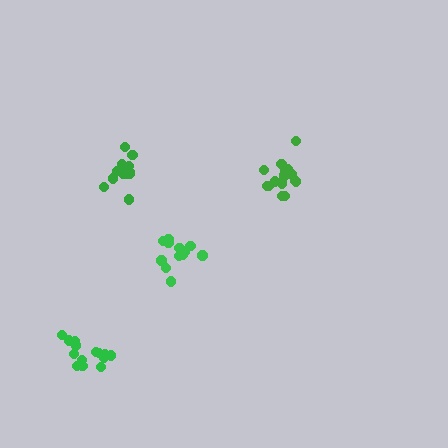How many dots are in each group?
Group 1: 14 dots, Group 2: 17 dots, Group 3: 13 dots, Group 4: 13 dots (57 total).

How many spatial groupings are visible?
There are 4 spatial groupings.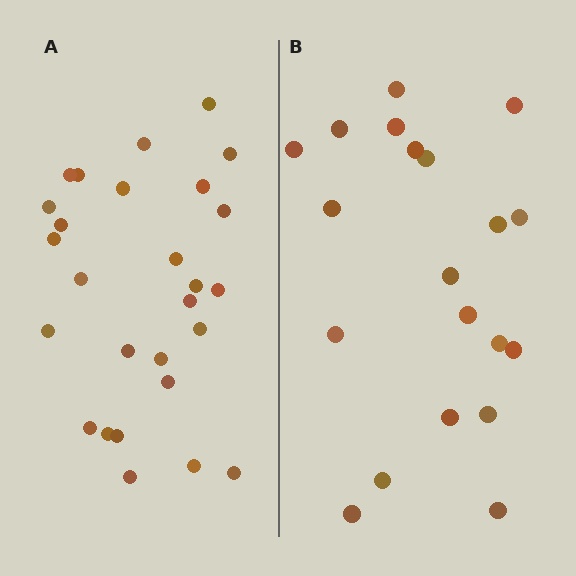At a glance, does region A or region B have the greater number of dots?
Region A (the left region) has more dots.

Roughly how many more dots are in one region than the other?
Region A has roughly 8 or so more dots than region B.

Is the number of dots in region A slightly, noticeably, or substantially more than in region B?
Region A has noticeably more, but not dramatically so. The ratio is roughly 1.4 to 1.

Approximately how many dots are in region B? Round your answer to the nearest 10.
About 20 dots.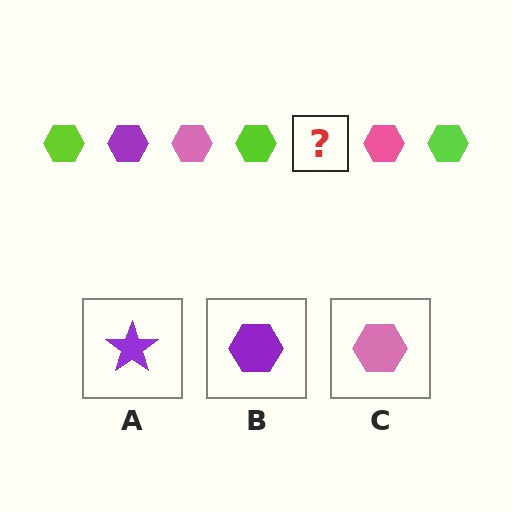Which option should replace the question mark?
Option B.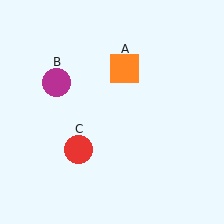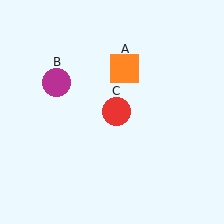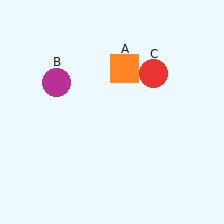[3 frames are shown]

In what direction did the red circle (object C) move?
The red circle (object C) moved up and to the right.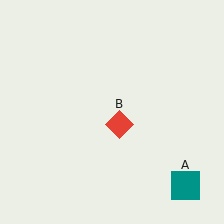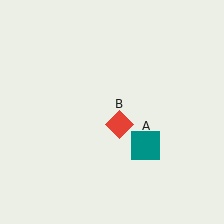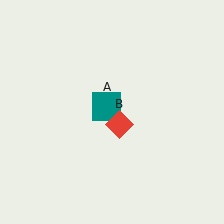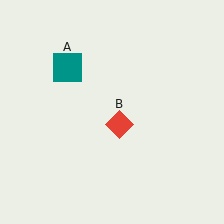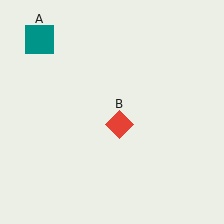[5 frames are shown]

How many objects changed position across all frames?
1 object changed position: teal square (object A).